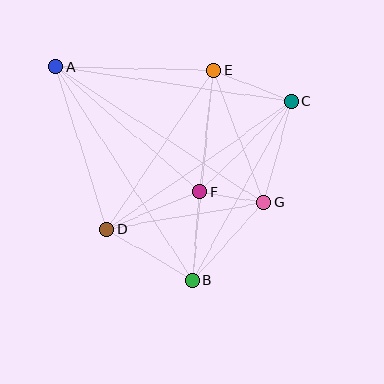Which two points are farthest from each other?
Points A and B are farthest from each other.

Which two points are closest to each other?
Points F and G are closest to each other.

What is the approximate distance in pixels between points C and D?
The distance between C and D is approximately 224 pixels.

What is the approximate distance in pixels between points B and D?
The distance between B and D is approximately 99 pixels.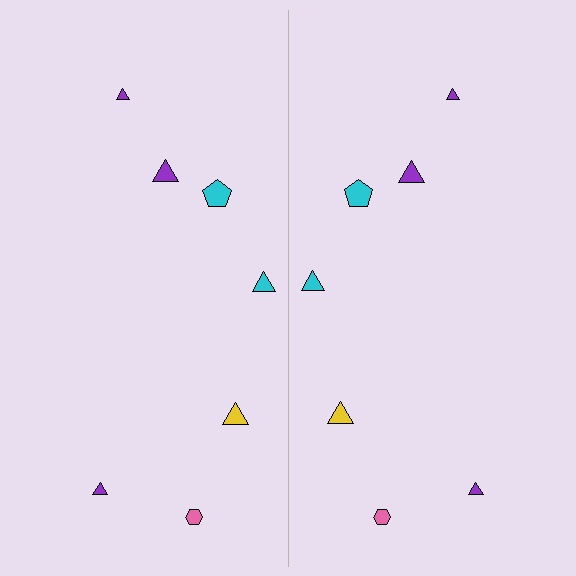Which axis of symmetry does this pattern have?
The pattern has a vertical axis of symmetry running through the center of the image.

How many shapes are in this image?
There are 14 shapes in this image.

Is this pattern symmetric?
Yes, this pattern has bilateral (reflection) symmetry.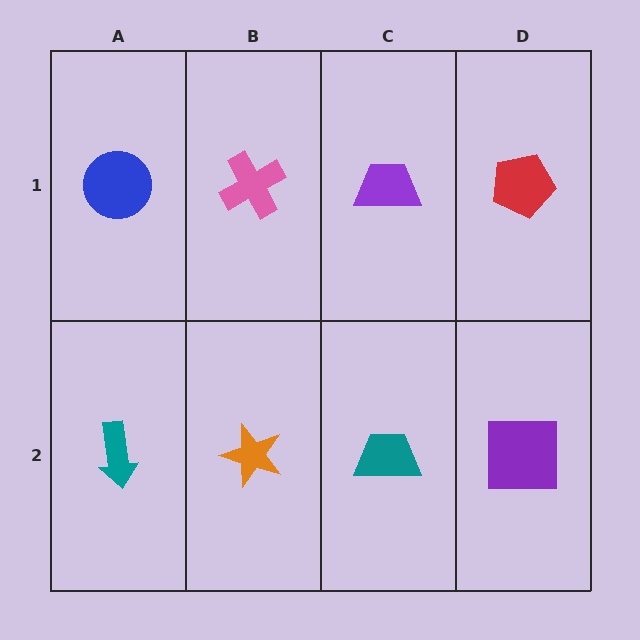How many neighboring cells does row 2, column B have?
3.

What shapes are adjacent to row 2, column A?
A blue circle (row 1, column A), an orange star (row 2, column B).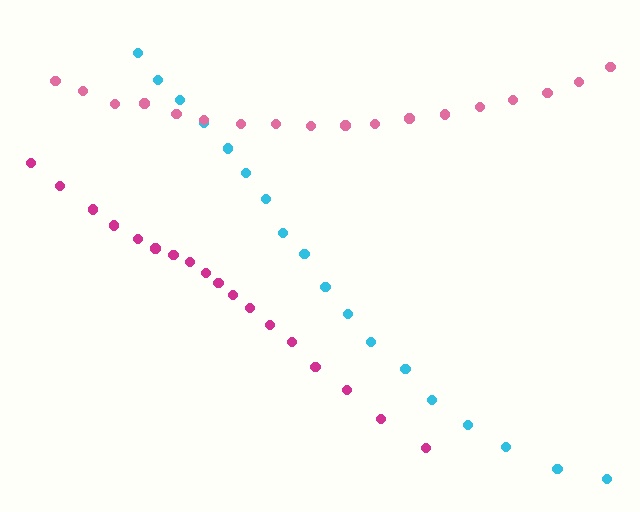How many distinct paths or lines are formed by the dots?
There are 3 distinct paths.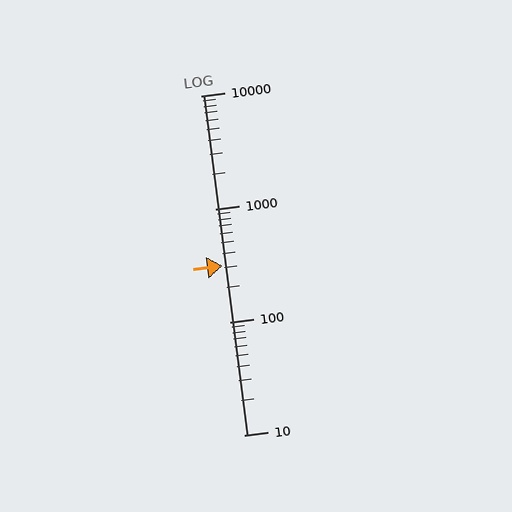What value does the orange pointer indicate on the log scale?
The pointer indicates approximately 310.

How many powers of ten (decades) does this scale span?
The scale spans 3 decades, from 10 to 10000.